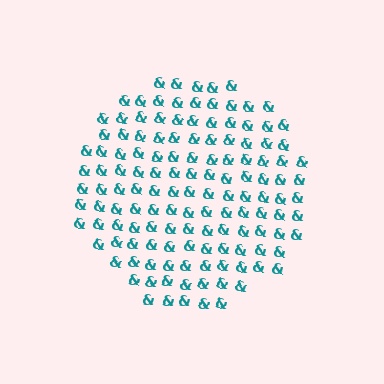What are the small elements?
The small elements are ampersands.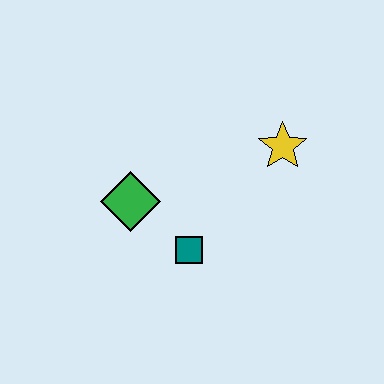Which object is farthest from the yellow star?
The green diamond is farthest from the yellow star.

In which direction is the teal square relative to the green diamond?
The teal square is to the right of the green diamond.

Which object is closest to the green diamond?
The teal square is closest to the green diamond.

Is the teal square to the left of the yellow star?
Yes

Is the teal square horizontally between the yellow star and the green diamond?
Yes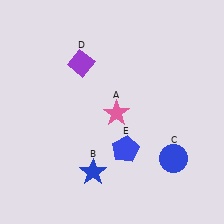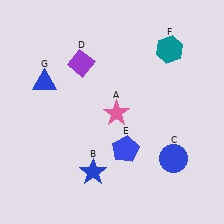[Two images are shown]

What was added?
A teal hexagon (F), a blue triangle (G) were added in Image 2.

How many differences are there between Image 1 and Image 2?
There are 2 differences between the two images.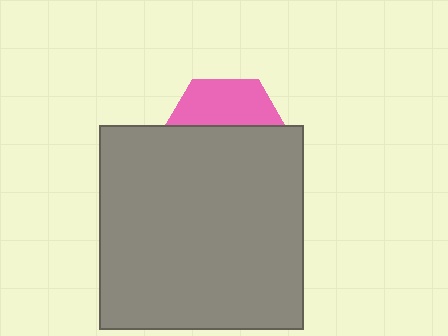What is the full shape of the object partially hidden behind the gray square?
The partially hidden object is a pink hexagon.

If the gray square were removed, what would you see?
You would see the complete pink hexagon.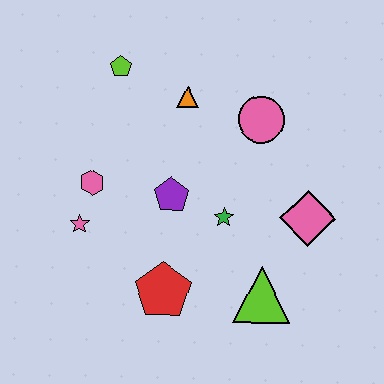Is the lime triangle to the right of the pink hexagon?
Yes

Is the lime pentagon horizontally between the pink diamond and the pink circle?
No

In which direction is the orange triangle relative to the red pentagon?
The orange triangle is above the red pentagon.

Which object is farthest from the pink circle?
The pink star is farthest from the pink circle.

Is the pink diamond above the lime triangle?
Yes